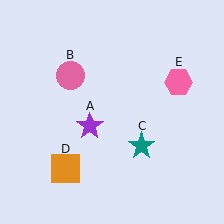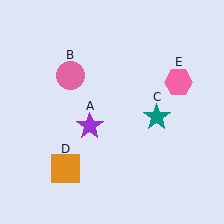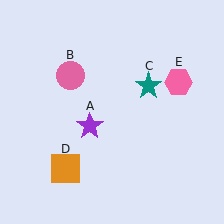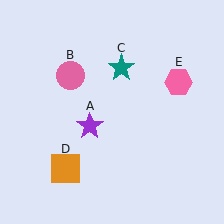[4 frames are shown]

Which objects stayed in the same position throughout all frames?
Purple star (object A) and pink circle (object B) and orange square (object D) and pink hexagon (object E) remained stationary.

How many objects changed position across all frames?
1 object changed position: teal star (object C).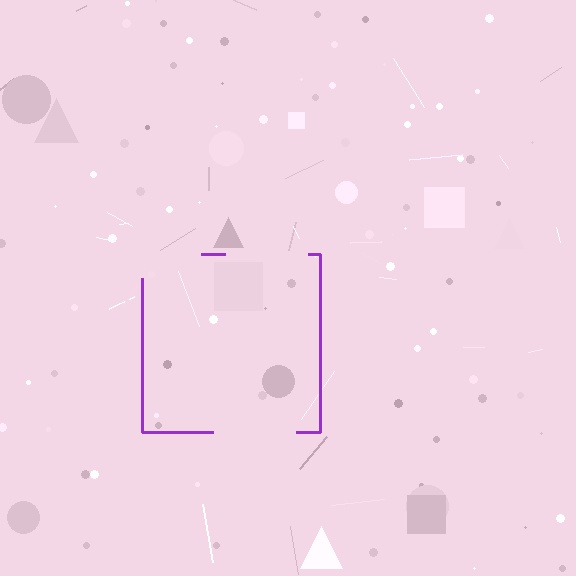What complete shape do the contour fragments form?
The contour fragments form a square.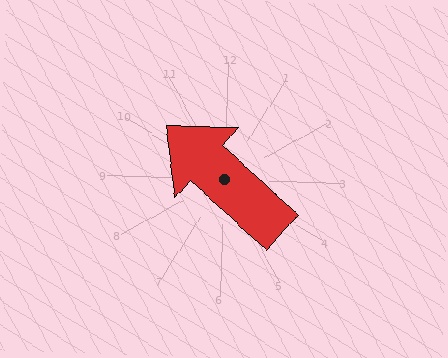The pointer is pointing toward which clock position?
Roughly 10 o'clock.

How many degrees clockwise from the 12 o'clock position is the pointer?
Approximately 311 degrees.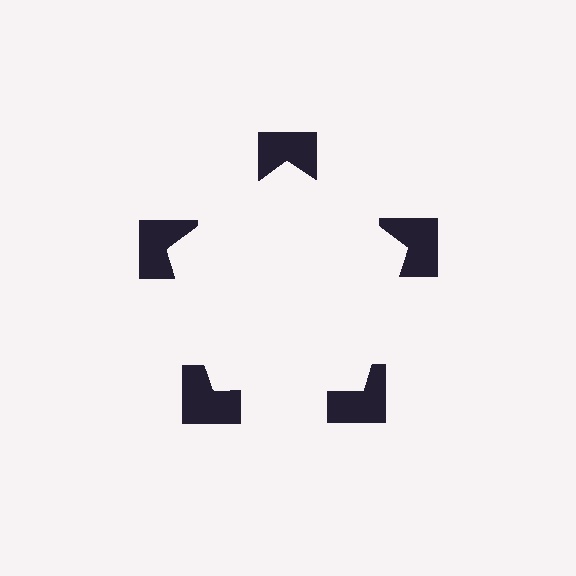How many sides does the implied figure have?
5 sides.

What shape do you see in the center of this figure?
An illusory pentagon — its edges are inferred from the aligned wedge cuts in the notched squares, not physically drawn.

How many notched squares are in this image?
There are 5 — one at each vertex of the illusory pentagon.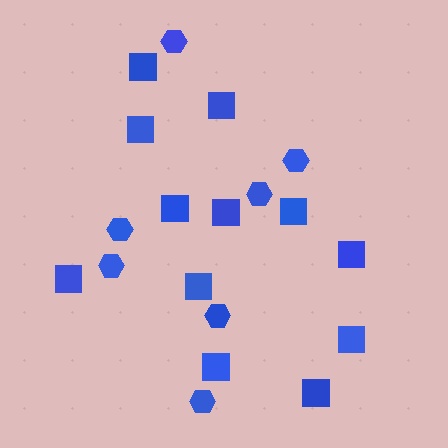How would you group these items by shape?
There are 2 groups: one group of hexagons (7) and one group of squares (12).